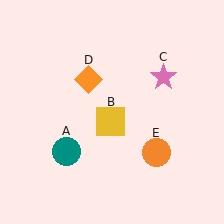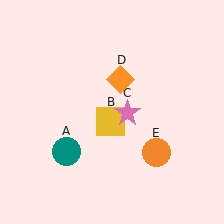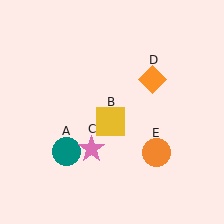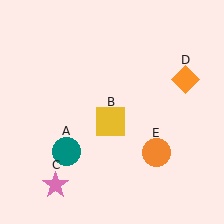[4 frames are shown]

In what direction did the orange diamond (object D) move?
The orange diamond (object D) moved right.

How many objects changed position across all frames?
2 objects changed position: pink star (object C), orange diamond (object D).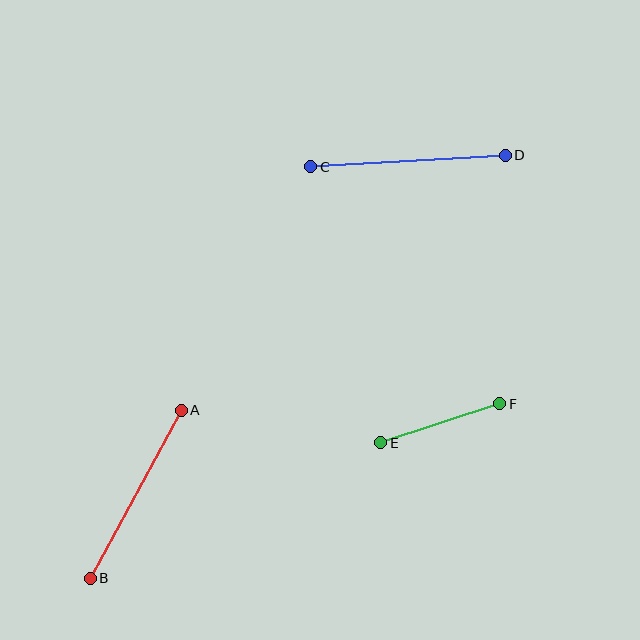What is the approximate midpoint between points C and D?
The midpoint is at approximately (408, 161) pixels.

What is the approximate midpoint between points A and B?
The midpoint is at approximately (136, 494) pixels.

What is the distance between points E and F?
The distance is approximately 125 pixels.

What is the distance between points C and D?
The distance is approximately 195 pixels.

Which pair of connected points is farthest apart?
Points C and D are farthest apart.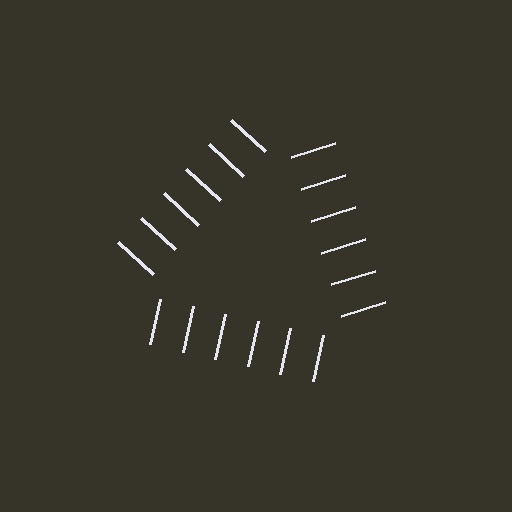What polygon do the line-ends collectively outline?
An illusory triangle — the line segments terminate on its edges but no continuous stroke is drawn.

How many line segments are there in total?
18 — 6 along each of the 3 edges.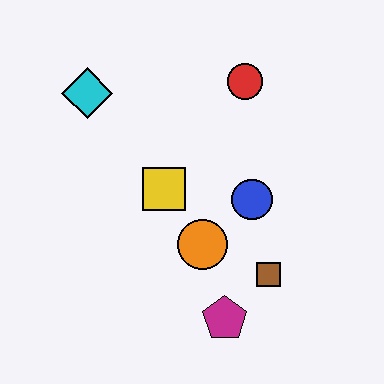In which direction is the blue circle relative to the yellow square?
The blue circle is to the right of the yellow square.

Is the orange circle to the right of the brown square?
No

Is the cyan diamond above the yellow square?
Yes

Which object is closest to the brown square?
The magenta pentagon is closest to the brown square.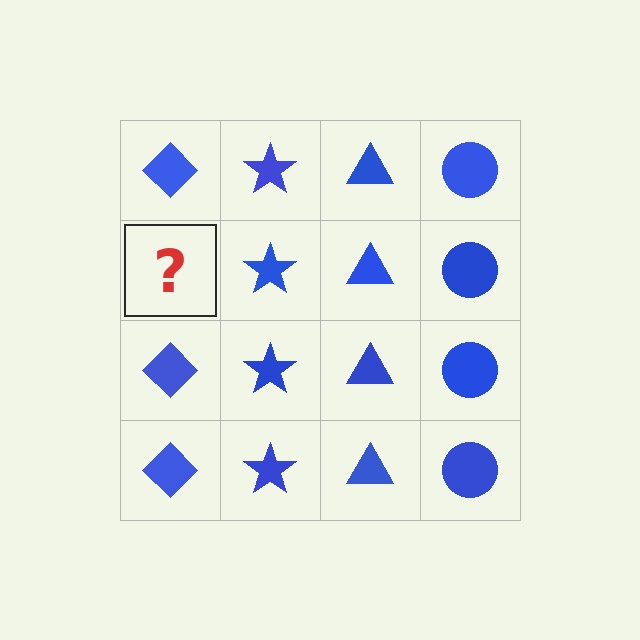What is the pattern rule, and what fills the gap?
The rule is that each column has a consistent shape. The gap should be filled with a blue diamond.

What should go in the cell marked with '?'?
The missing cell should contain a blue diamond.